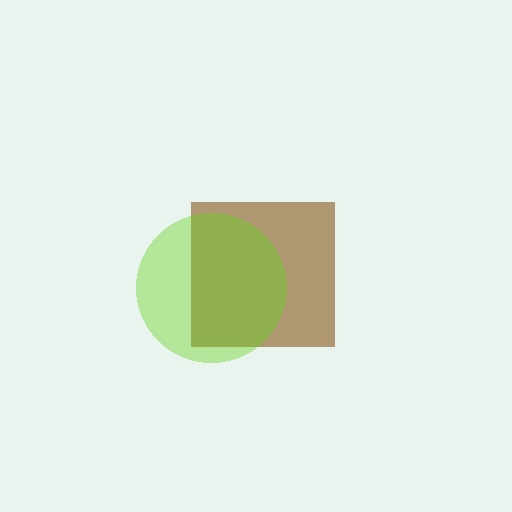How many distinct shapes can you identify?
There are 2 distinct shapes: a brown square, a lime circle.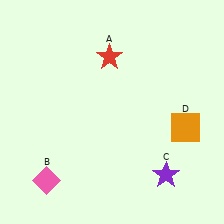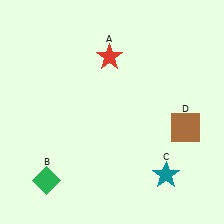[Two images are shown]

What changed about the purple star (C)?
In Image 1, C is purple. In Image 2, it changed to teal.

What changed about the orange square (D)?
In Image 1, D is orange. In Image 2, it changed to brown.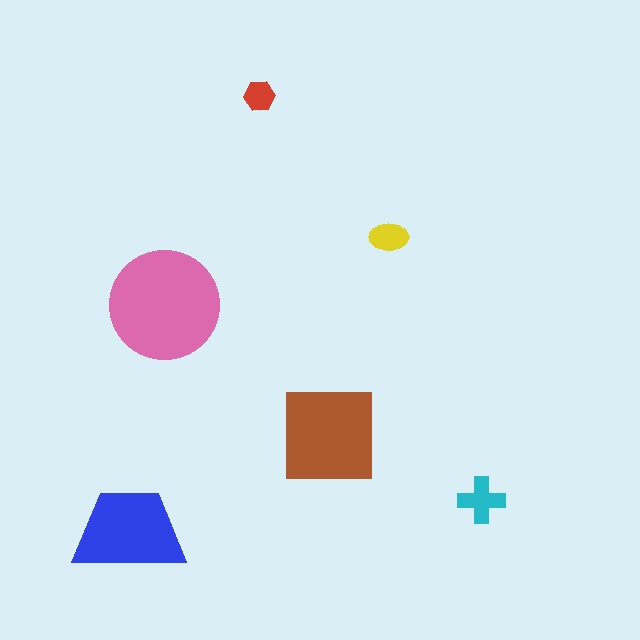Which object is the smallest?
The red hexagon.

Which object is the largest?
The pink circle.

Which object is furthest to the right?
The cyan cross is rightmost.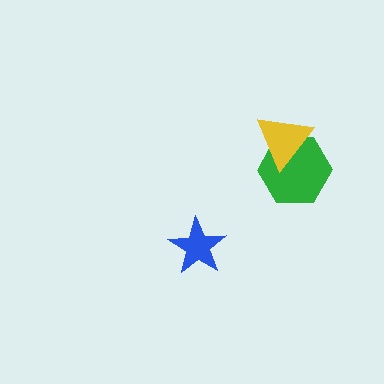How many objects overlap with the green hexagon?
1 object overlaps with the green hexagon.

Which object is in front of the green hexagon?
The yellow triangle is in front of the green hexagon.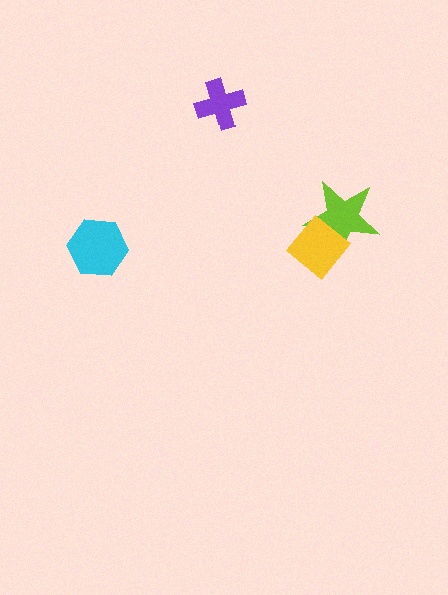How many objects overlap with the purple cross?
0 objects overlap with the purple cross.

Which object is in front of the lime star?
The yellow diamond is in front of the lime star.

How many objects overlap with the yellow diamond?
1 object overlaps with the yellow diamond.